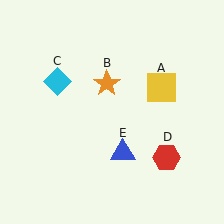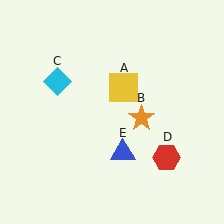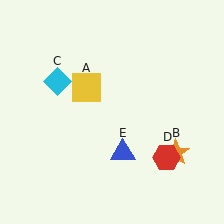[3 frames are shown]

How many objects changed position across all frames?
2 objects changed position: yellow square (object A), orange star (object B).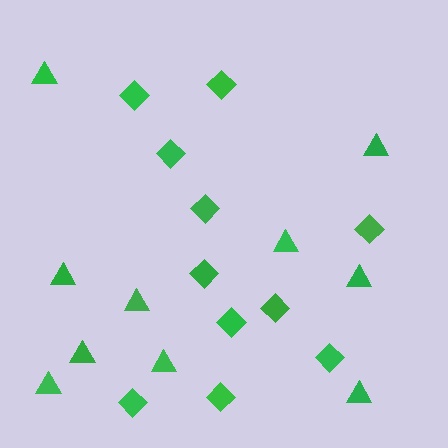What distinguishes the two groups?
There are 2 groups: one group of diamonds (11) and one group of triangles (10).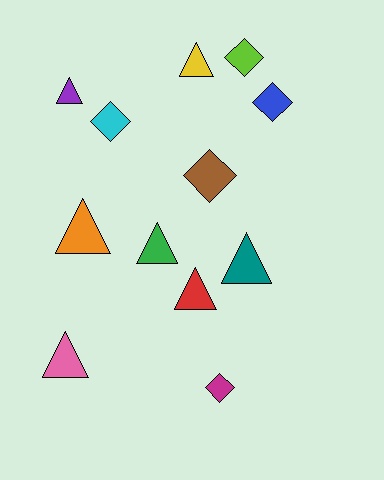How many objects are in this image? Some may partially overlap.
There are 12 objects.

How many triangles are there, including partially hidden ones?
There are 7 triangles.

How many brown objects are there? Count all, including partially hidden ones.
There is 1 brown object.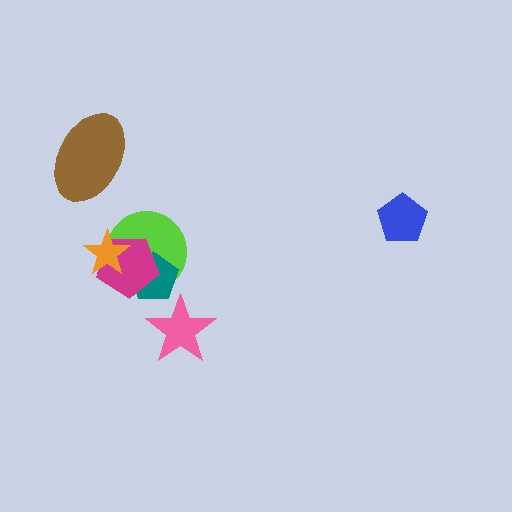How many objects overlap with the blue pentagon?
0 objects overlap with the blue pentagon.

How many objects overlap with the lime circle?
3 objects overlap with the lime circle.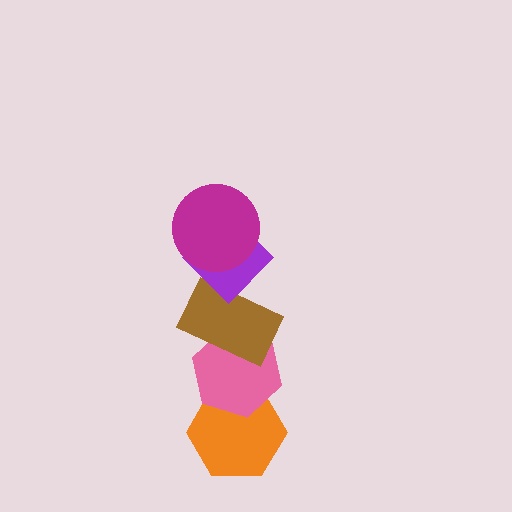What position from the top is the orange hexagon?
The orange hexagon is 5th from the top.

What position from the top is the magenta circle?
The magenta circle is 1st from the top.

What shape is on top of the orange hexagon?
The pink hexagon is on top of the orange hexagon.